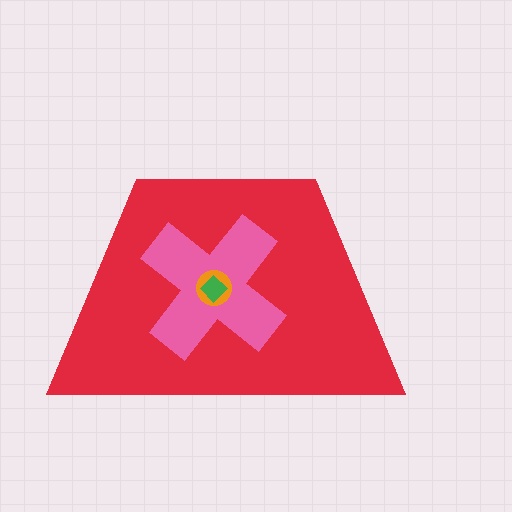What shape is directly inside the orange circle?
The green diamond.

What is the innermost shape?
The green diamond.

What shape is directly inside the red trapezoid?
The pink cross.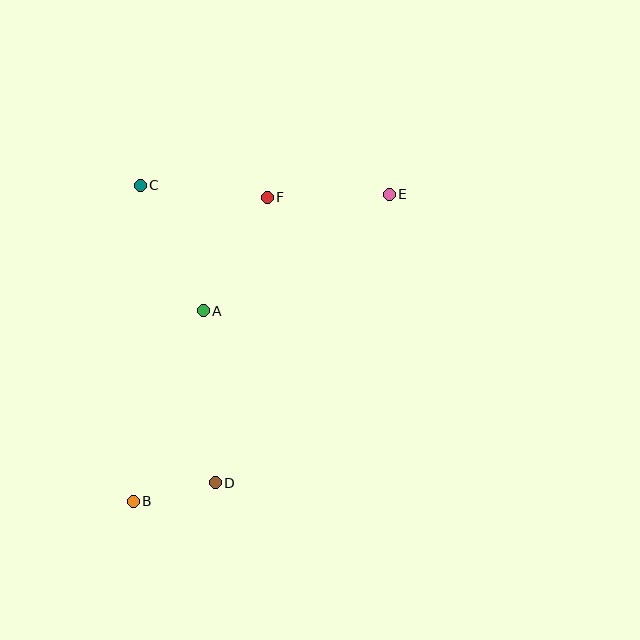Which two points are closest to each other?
Points B and D are closest to each other.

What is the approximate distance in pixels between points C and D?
The distance between C and D is approximately 307 pixels.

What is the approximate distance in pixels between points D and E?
The distance between D and E is approximately 337 pixels.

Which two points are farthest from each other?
Points B and E are farthest from each other.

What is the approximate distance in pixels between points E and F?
The distance between E and F is approximately 122 pixels.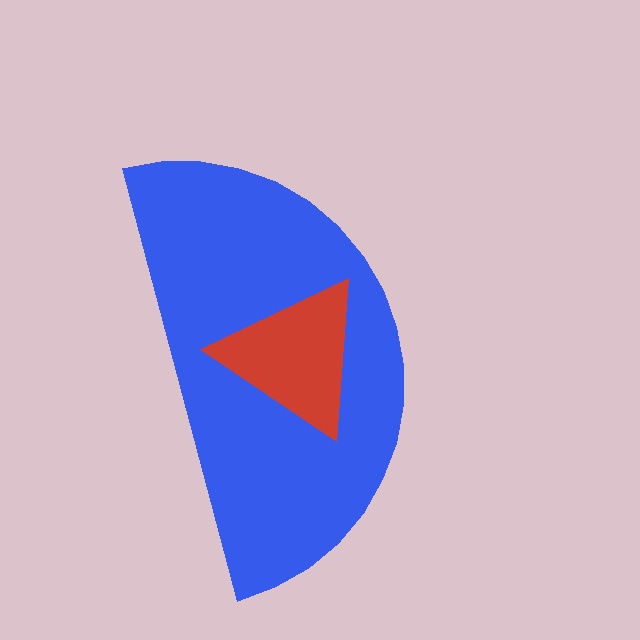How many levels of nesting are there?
2.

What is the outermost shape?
The blue semicircle.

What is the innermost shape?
The red triangle.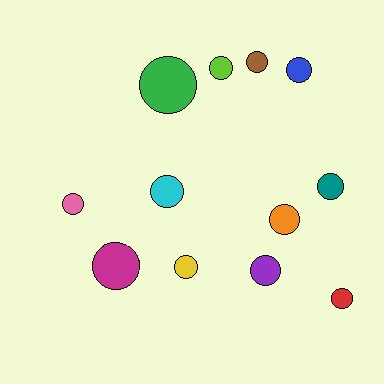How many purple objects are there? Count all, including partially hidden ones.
There is 1 purple object.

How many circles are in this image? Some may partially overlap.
There are 12 circles.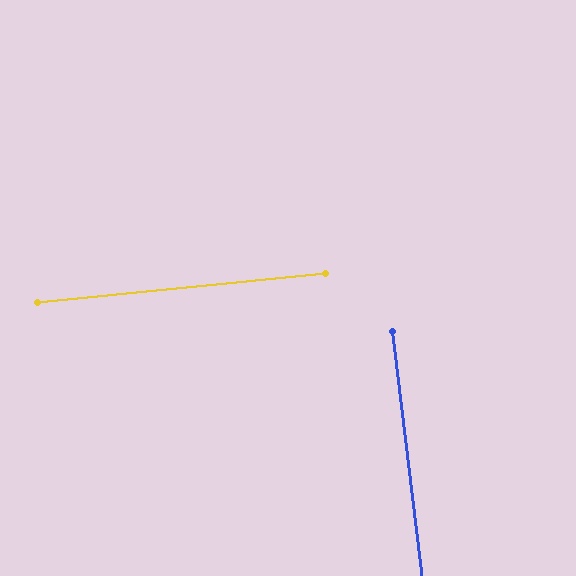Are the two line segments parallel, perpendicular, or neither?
Perpendicular — they meet at approximately 89°.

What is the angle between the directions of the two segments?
Approximately 89 degrees.